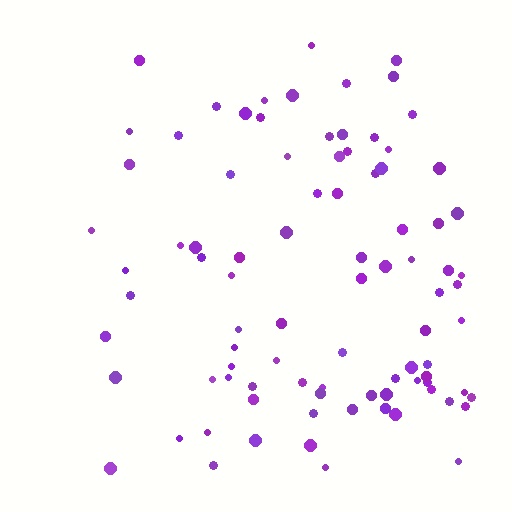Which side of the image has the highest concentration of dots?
The right.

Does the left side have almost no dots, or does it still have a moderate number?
Still a moderate number, just noticeably fewer than the right.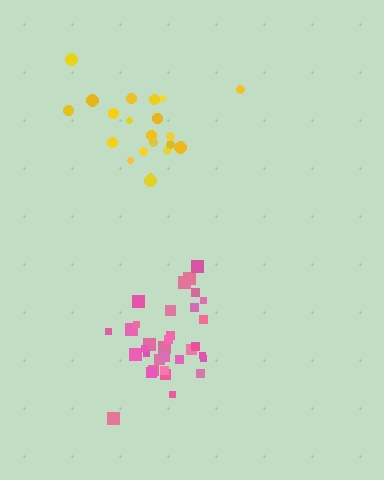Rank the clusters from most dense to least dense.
pink, yellow.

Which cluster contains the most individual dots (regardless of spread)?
Pink (33).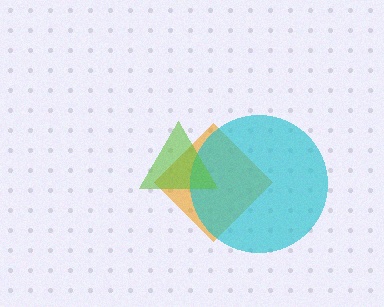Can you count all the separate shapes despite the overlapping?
Yes, there are 3 separate shapes.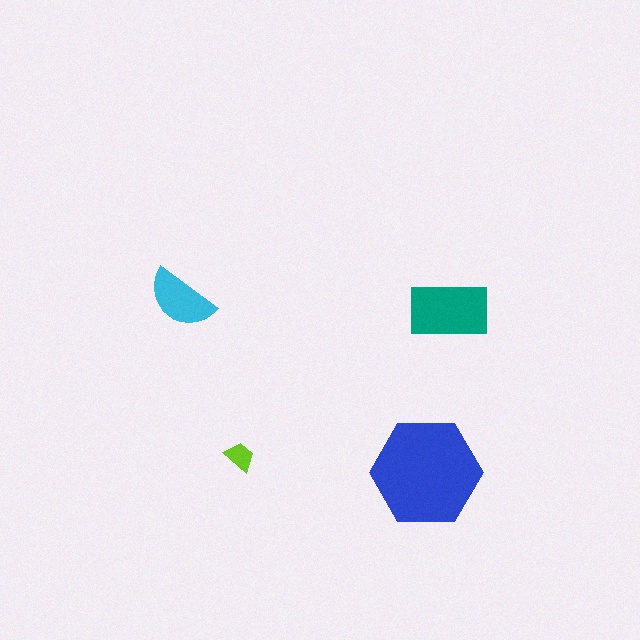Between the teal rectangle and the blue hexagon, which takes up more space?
The blue hexagon.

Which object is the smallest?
The lime trapezoid.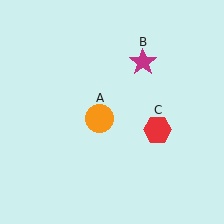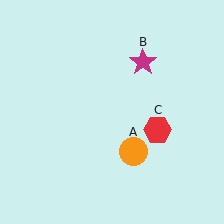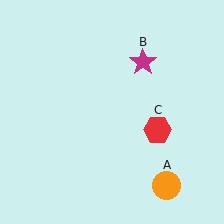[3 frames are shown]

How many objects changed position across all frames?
1 object changed position: orange circle (object A).